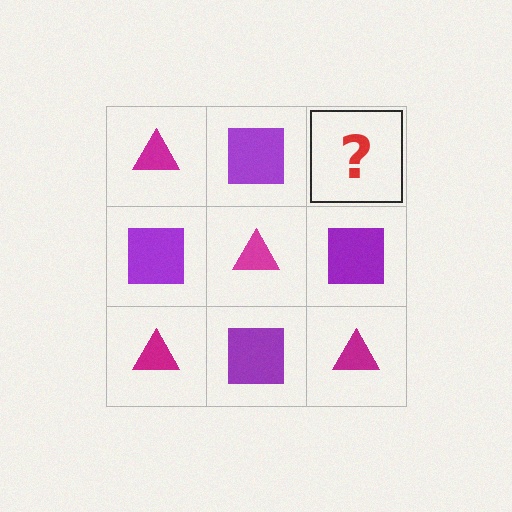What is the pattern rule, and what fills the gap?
The rule is that it alternates magenta triangle and purple square in a checkerboard pattern. The gap should be filled with a magenta triangle.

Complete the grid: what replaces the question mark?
The question mark should be replaced with a magenta triangle.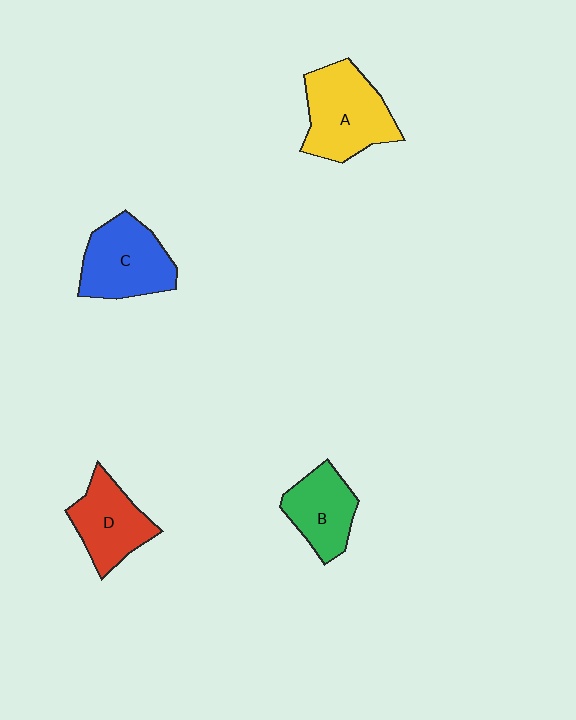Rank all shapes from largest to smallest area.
From largest to smallest: A (yellow), C (blue), D (red), B (green).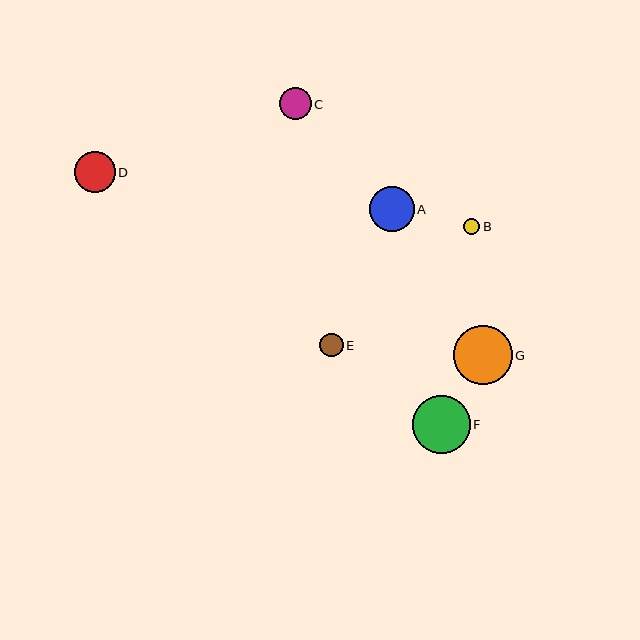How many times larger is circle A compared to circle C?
Circle A is approximately 1.4 times the size of circle C.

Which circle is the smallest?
Circle B is the smallest with a size of approximately 16 pixels.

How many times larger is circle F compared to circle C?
Circle F is approximately 1.8 times the size of circle C.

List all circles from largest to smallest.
From largest to smallest: G, F, A, D, C, E, B.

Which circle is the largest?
Circle G is the largest with a size of approximately 59 pixels.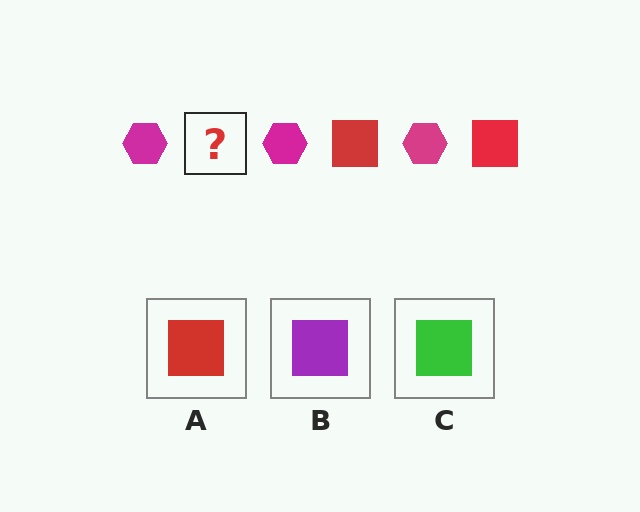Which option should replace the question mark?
Option A.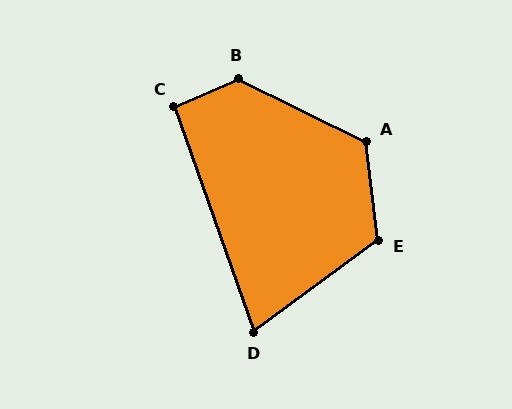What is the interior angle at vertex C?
Approximately 95 degrees (approximately right).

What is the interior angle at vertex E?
Approximately 119 degrees (obtuse).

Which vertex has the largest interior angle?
B, at approximately 130 degrees.